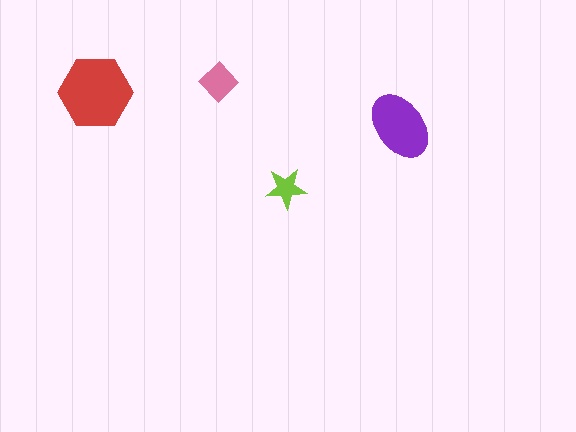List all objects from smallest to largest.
The lime star, the pink diamond, the purple ellipse, the red hexagon.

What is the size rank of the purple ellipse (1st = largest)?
2nd.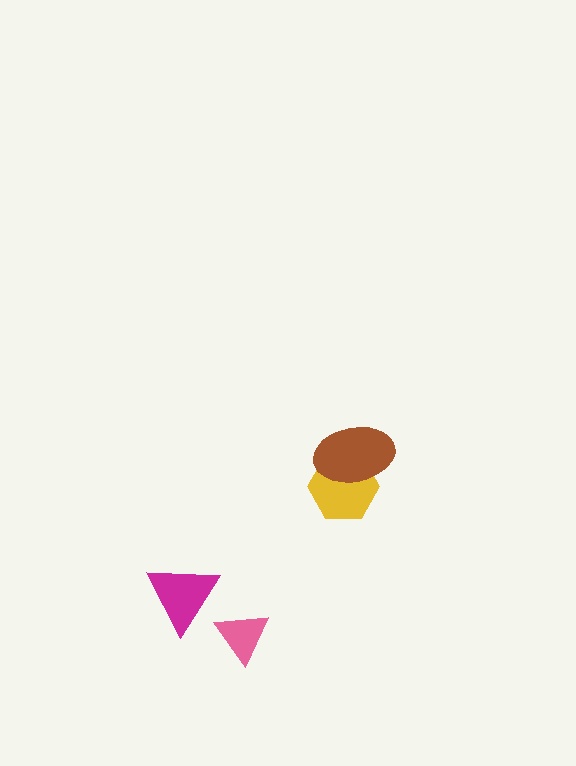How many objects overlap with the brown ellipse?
1 object overlaps with the brown ellipse.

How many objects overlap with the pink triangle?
0 objects overlap with the pink triangle.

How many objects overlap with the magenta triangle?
0 objects overlap with the magenta triangle.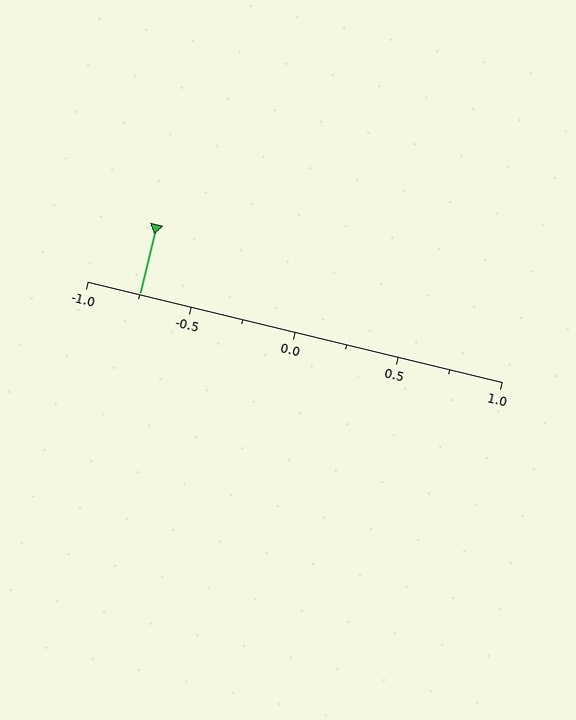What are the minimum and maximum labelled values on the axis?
The axis runs from -1.0 to 1.0.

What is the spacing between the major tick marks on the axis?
The major ticks are spaced 0.5 apart.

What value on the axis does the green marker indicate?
The marker indicates approximately -0.75.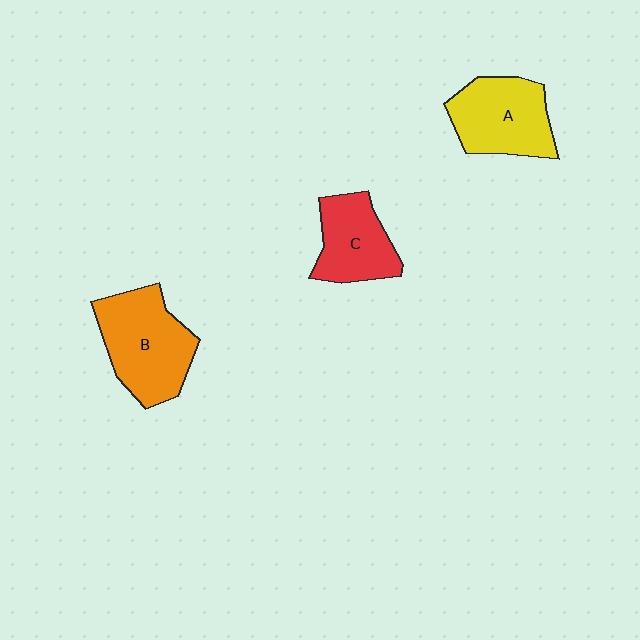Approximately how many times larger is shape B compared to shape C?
Approximately 1.4 times.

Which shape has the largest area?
Shape B (orange).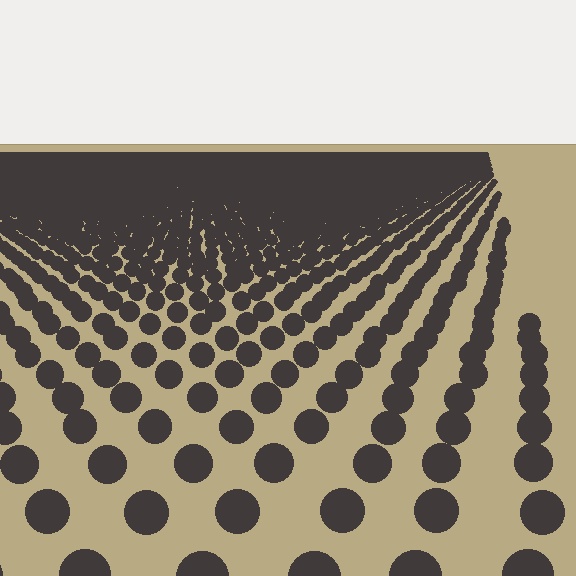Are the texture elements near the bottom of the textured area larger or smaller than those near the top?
Larger. Near the bottom, elements are closer to the viewer and appear at a bigger on-screen size.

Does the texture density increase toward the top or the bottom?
Density increases toward the top.